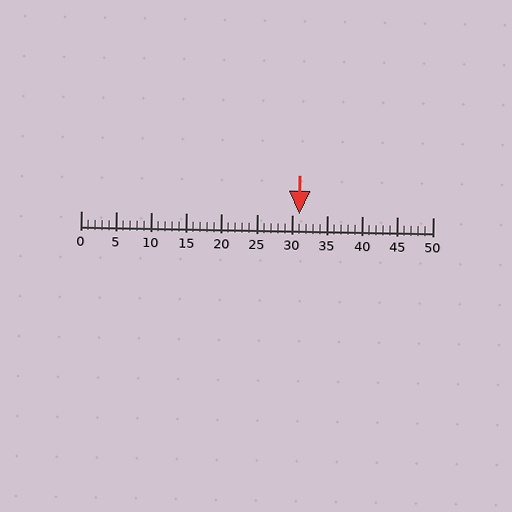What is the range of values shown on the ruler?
The ruler shows values from 0 to 50.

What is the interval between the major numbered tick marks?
The major tick marks are spaced 5 units apart.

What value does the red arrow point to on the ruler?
The red arrow points to approximately 31.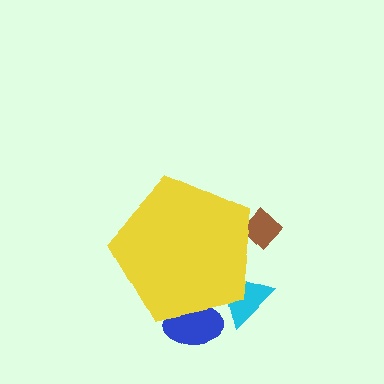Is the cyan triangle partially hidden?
Yes, the cyan triangle is partially hidden behind the yellow pentagon.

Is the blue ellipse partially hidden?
Yes, the blue ellipse is partially hidden behind the yellow pentagon.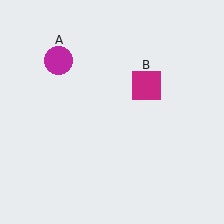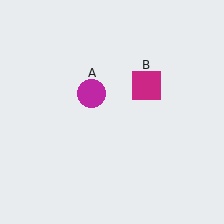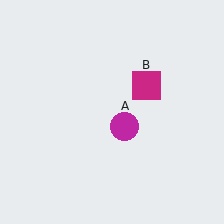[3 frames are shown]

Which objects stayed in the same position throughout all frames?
Magenta square (object B) remained stationary.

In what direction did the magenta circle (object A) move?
The magenta circle (object A) moved down and to the right.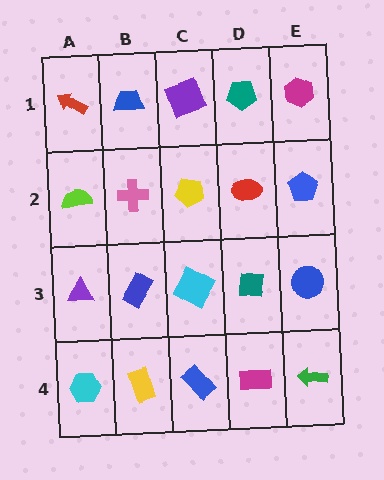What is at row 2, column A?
A lime semicircle.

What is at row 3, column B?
A blue rectangle.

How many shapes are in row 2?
5 shapes.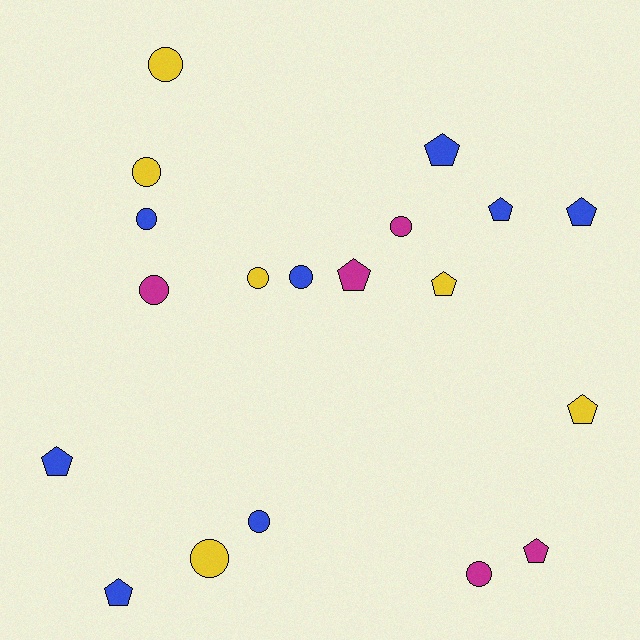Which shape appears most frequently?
Circle, with 10 objects.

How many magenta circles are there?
There are 3 magenta circles.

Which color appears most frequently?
Blue, with 8 objects.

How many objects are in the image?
There are 19 objects.